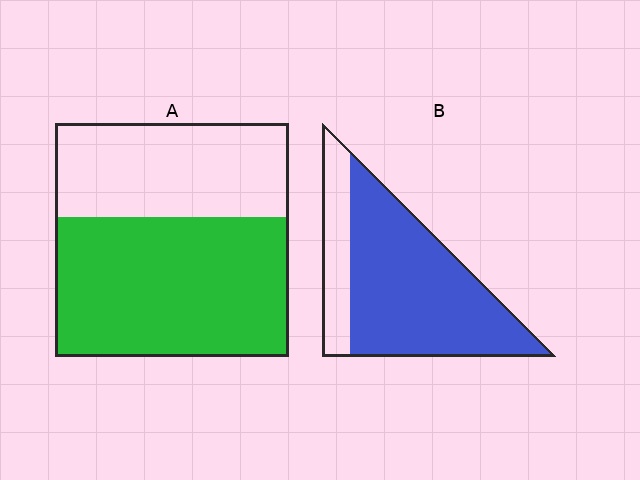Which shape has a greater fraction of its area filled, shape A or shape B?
Shape B.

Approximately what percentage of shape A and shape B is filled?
A is approximately 60% and B is approximately 80%.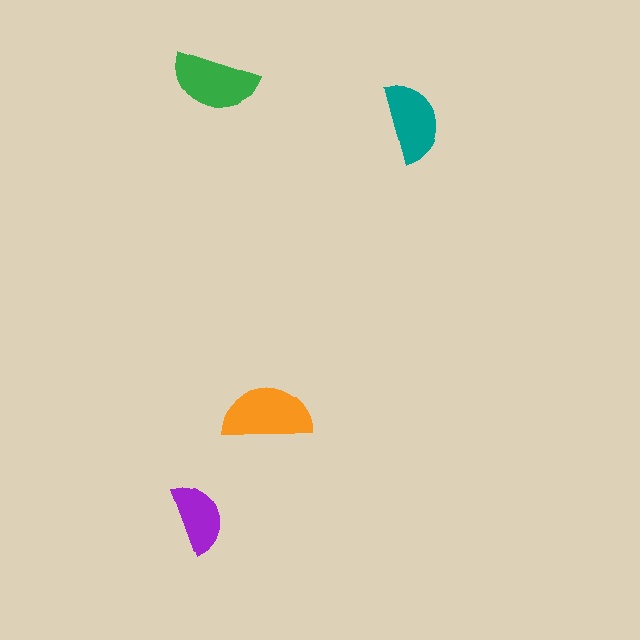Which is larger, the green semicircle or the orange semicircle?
The orange one.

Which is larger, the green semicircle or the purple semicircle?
The green one.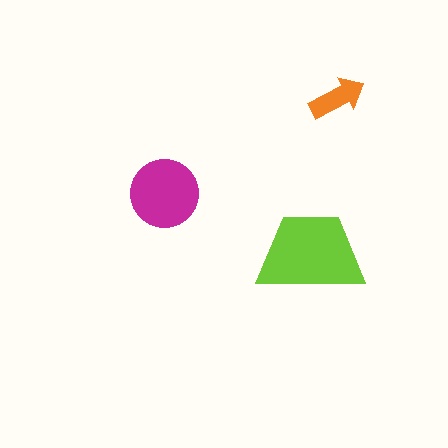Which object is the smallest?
The orange arrow.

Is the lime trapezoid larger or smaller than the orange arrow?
Larger.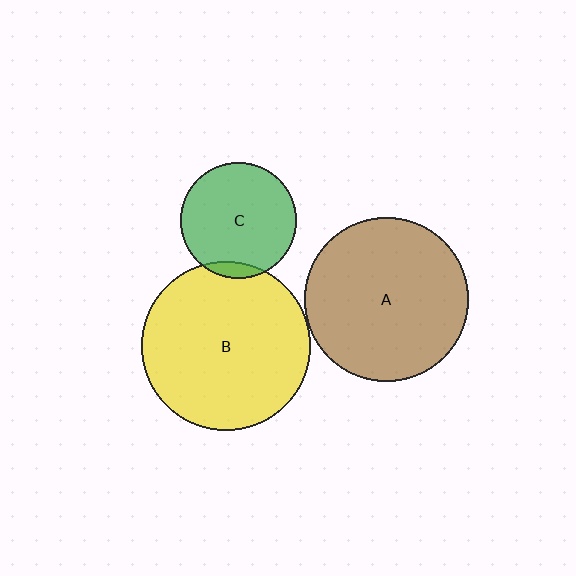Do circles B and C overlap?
Yes.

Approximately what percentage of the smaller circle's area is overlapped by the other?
Approximately 5%.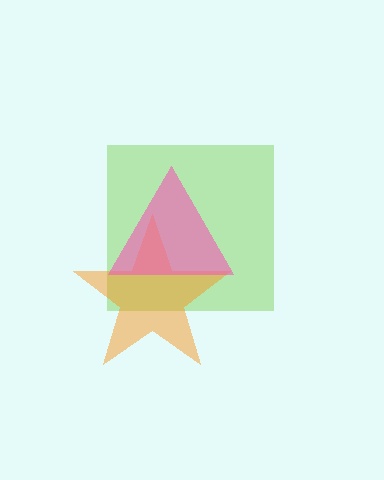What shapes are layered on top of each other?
The layered shapes are: a lime square, an orange star, a pink triangle.